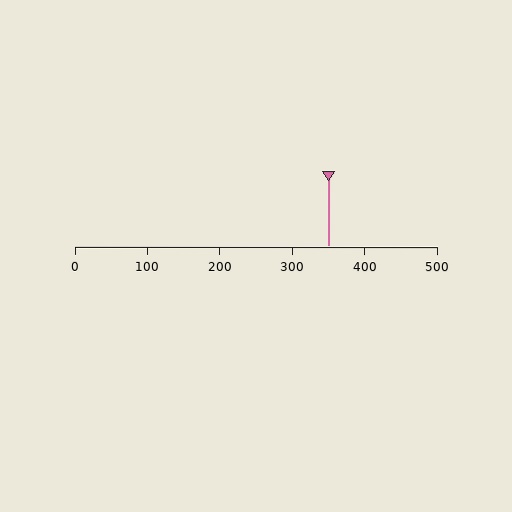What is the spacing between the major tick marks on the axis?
The major ticks are spaced 100 apart.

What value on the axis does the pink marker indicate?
The marker indicates approximately 350.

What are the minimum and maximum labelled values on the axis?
The axis runs from 0 to 500.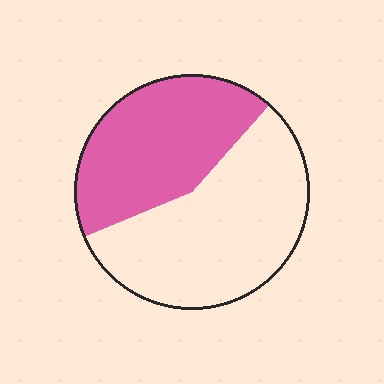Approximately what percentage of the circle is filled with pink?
Approximately 45%.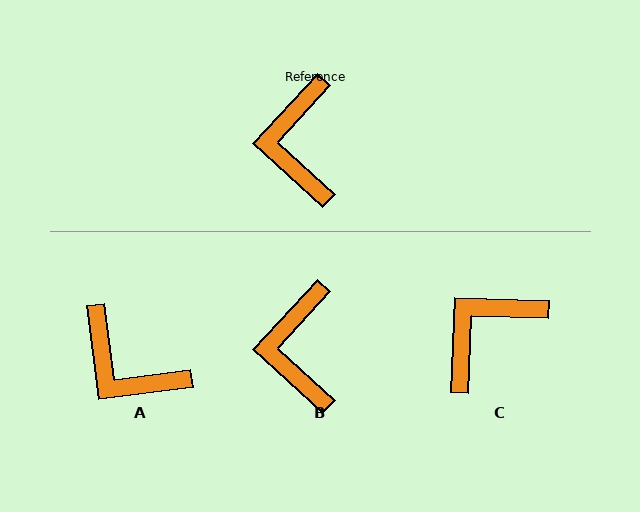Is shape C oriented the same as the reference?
No, it is off by about 49 degrees.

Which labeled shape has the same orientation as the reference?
B.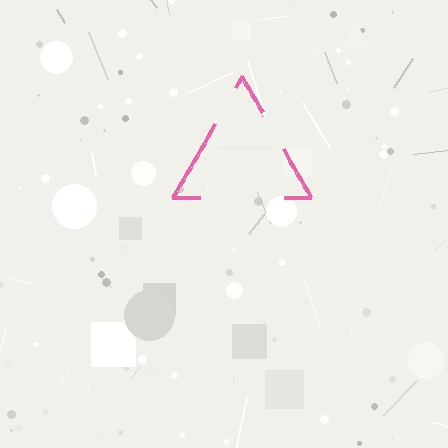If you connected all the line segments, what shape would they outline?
They would outline a triangle.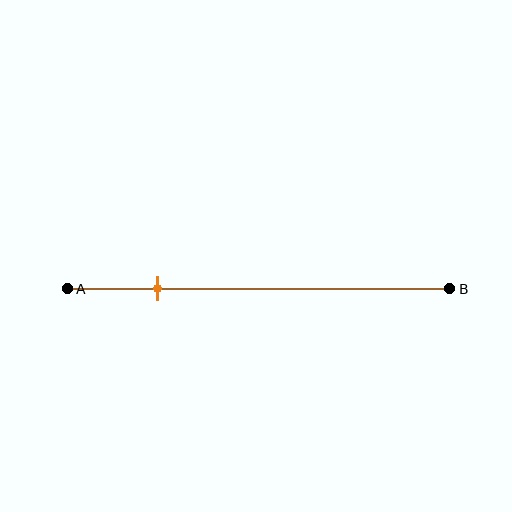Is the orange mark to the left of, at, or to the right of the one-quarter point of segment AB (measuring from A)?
The orange mark is approximately at the one-quarter point of segment AB.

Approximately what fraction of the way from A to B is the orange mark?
The orange mark is approximately 25% of the way from A to B.